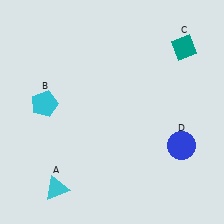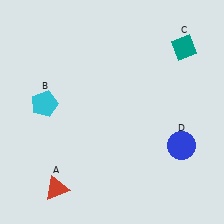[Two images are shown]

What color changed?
The triangle (A) changed from cyan in Image 1 to red in Image 2.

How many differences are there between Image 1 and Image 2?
There is 1 difference between the two images.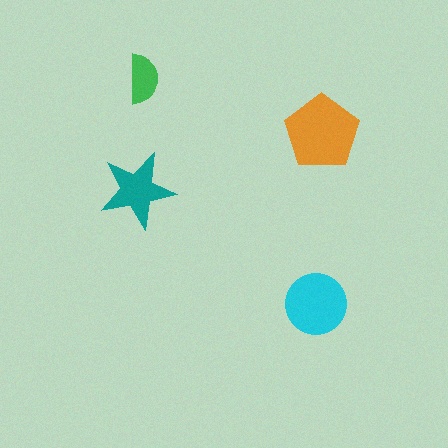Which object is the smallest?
The green semicircle.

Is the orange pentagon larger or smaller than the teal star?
Larger.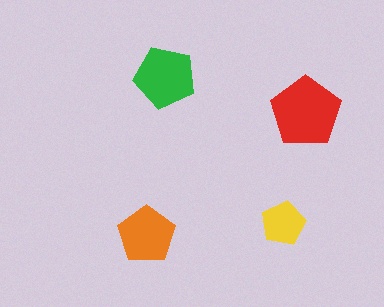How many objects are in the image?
There are 4 objects in the image.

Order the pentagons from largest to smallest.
the red one, the green one, the orange one, the yellow one.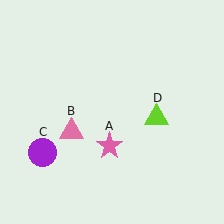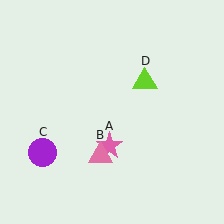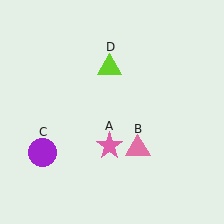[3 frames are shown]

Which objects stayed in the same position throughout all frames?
Pink star (object A) and purple circle (object C) remained stationary.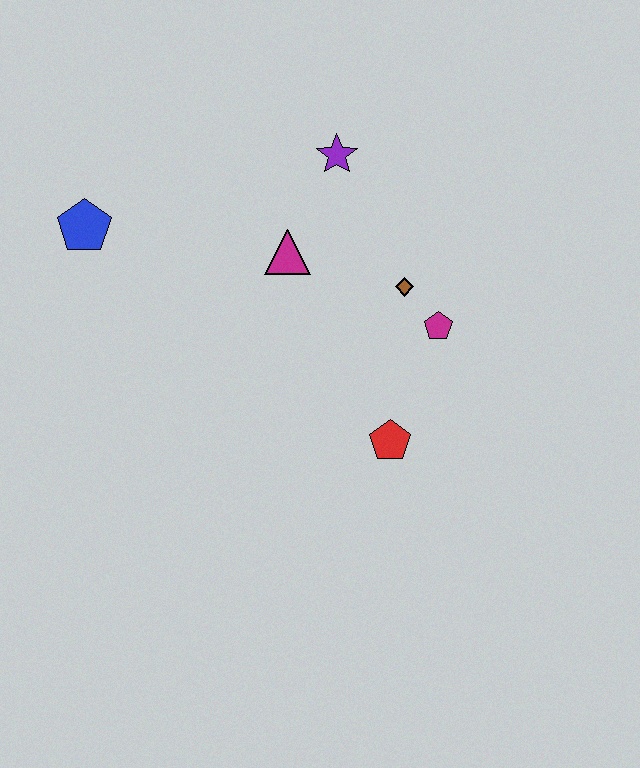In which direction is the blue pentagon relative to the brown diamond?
The blue pentagon is to the left of the brown diamond.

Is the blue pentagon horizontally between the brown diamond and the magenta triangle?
No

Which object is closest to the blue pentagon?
The magenta triangle is closest to the blue pentagon.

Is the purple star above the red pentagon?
Yes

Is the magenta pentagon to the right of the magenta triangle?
Yes